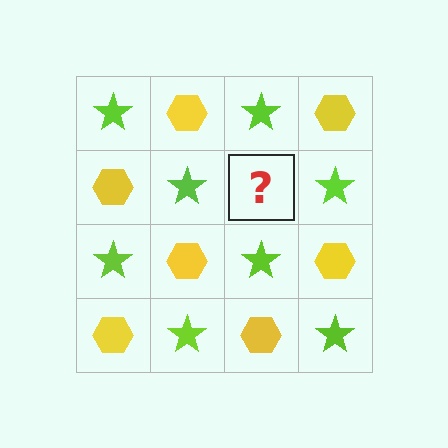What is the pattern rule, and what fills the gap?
The rule is that it alternates lime star and yellow hexagon in a checkerboard pattern. The gap should be filled with a yellow hexagon.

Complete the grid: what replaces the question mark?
The question mark should be replaced with a yellow hexagon.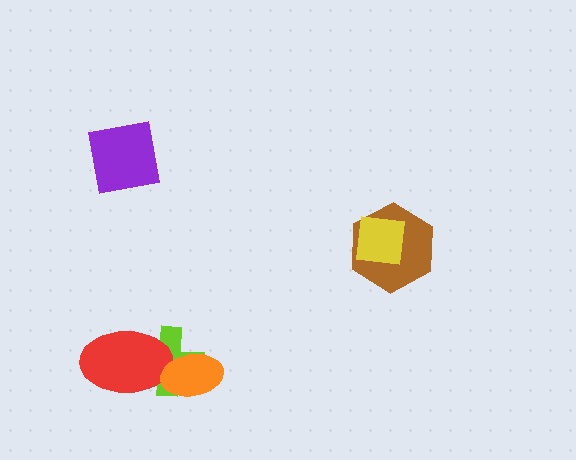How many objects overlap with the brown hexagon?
1 object overlaps with the brown hexagon.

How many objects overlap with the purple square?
0 objects overlap with the purple square.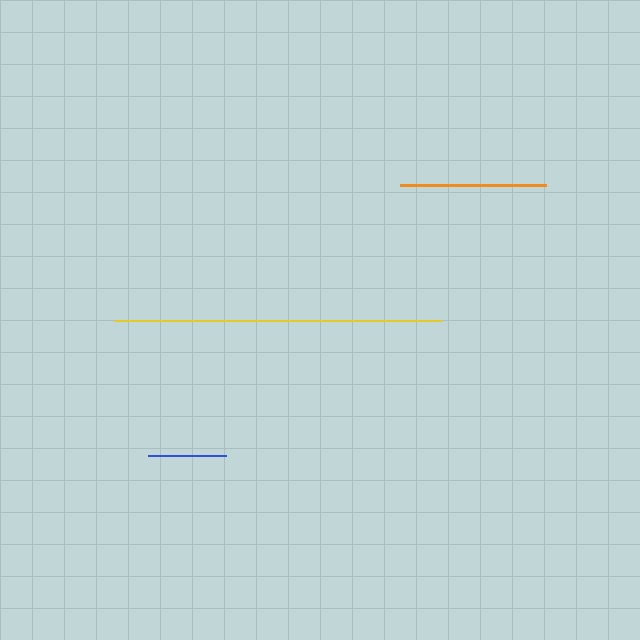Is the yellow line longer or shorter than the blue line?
The yellow line is longer than the blue line.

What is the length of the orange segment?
The orange segment is approximately 146 pixels long.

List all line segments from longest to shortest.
From longest to shortest: yellow, orange, blue.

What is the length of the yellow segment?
The yellow segment is approximately 327 pixels long.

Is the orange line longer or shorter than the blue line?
The orange line is longer than the blue line.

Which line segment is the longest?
The yellow line is the longest at approximately 327 pixels.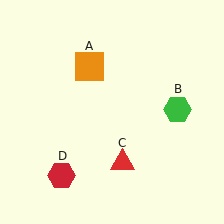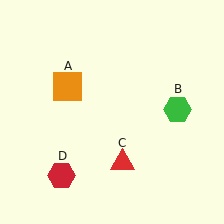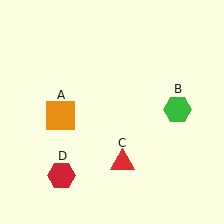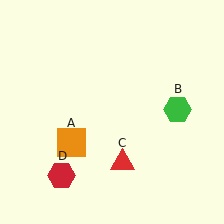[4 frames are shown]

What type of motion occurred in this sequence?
The orange square (object A) rotated counterclockwise around the center of the scene.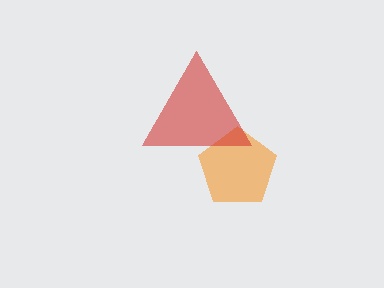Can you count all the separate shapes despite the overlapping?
Yes, there are 2 separate shapes.